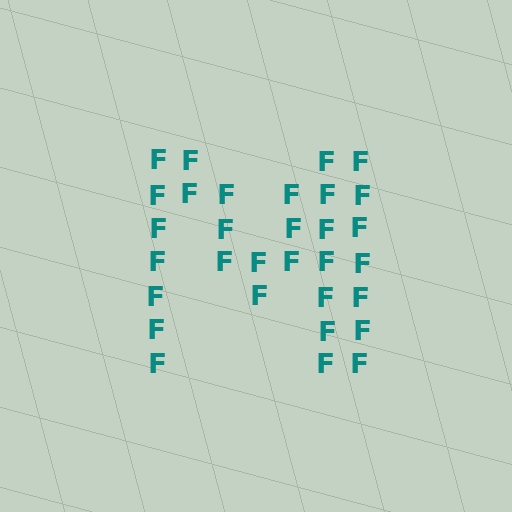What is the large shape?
The large shape is the letter M.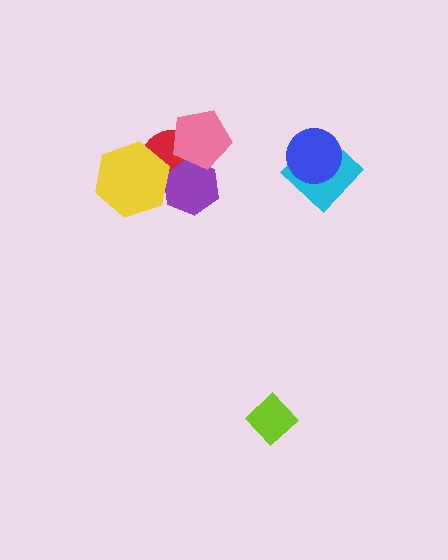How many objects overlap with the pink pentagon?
2 objects overlap with the pink pentagon.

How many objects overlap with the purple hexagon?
3 objects overlap with the purple hexagon.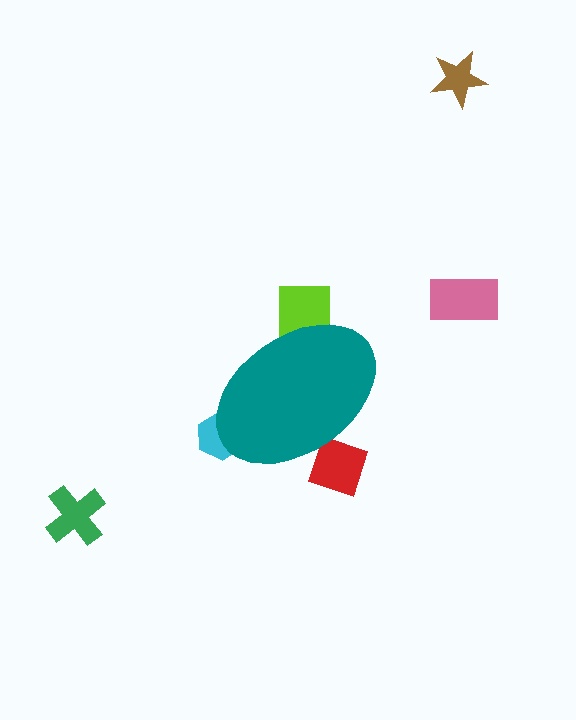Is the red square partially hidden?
Yes, the red square is partially hidden behind the teal ellipse.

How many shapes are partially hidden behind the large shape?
3 shapes are partially hidden.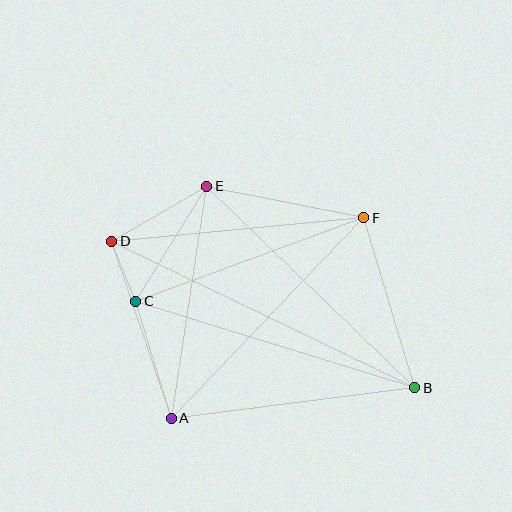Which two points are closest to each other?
Points C and D are closest to each other.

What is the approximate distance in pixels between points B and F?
The distance between B and F is approximately 177 pixels.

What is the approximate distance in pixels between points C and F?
The distance between C and F is approximately 242 pixels.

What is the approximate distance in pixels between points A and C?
The distance between A and C is approximately 122 pixels.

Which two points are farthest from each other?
Points B and D are farthest from each other.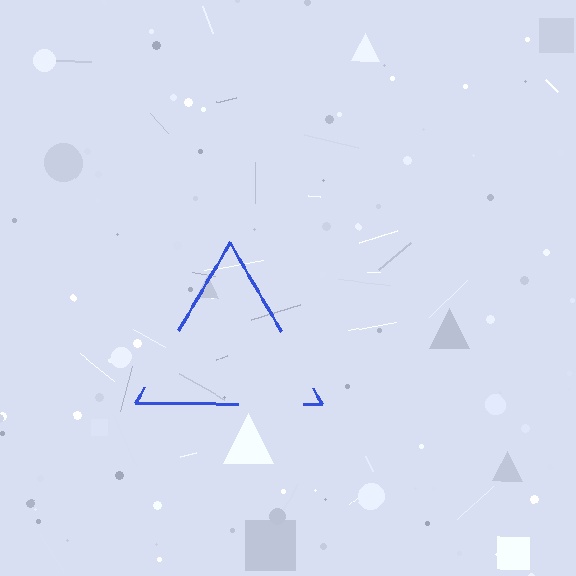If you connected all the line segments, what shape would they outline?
They would outline a triangle.